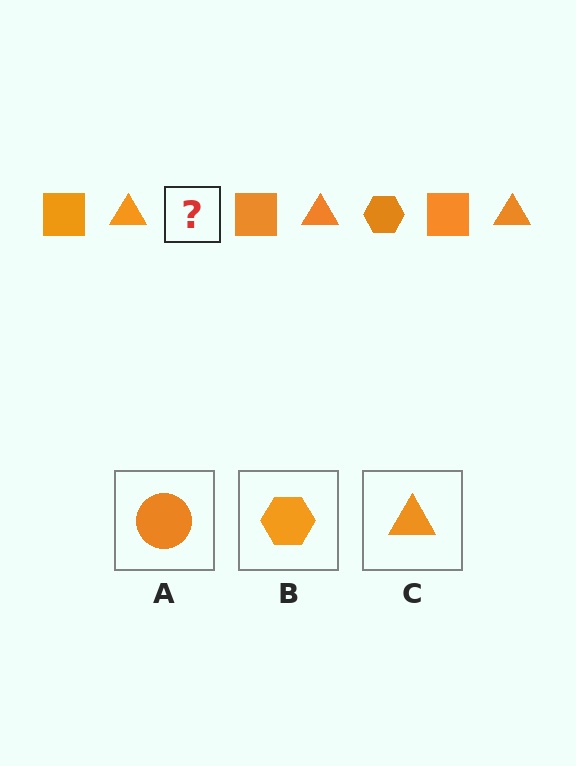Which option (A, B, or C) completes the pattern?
B.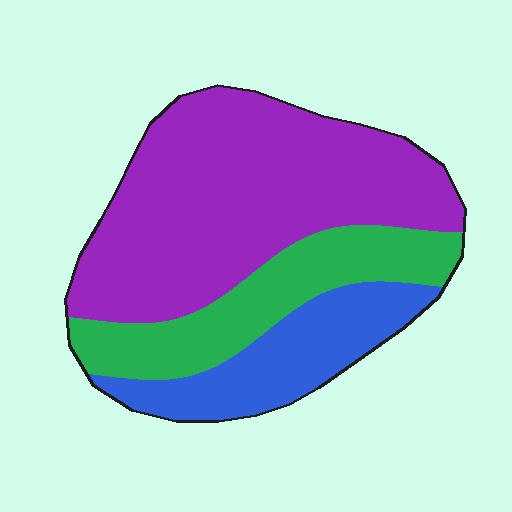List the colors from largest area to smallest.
From largest to smallest: purple, green, blue.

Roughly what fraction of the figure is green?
Green takes up about one quarter (1/4) of the figure.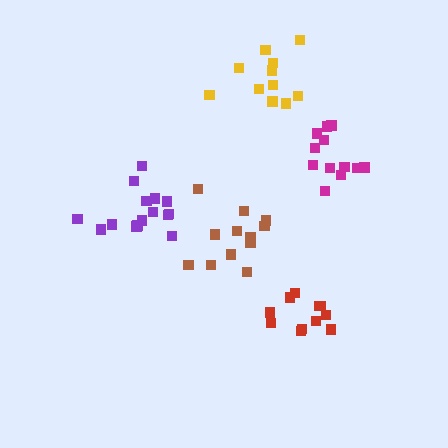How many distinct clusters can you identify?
There are 5 distinct clusters.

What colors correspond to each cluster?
The clusters are colored: purple, brown, magenta, yellow, red.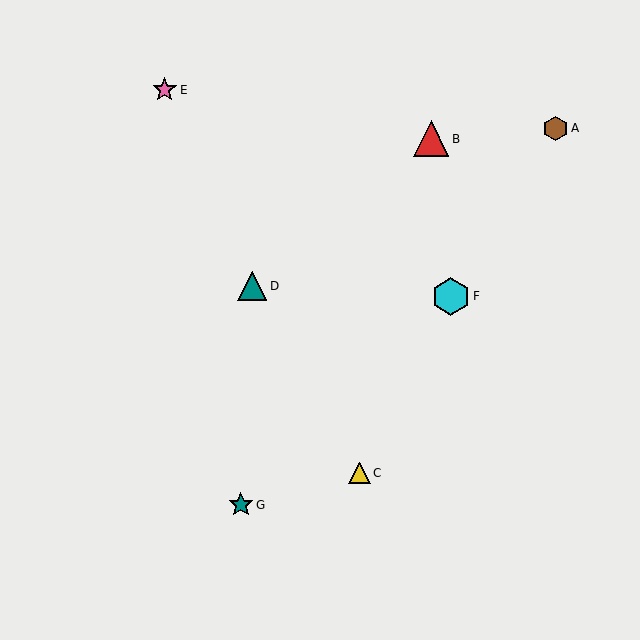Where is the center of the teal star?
The center of the teal star is at (241, 505).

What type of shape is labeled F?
Shape F is a cyan hexagon.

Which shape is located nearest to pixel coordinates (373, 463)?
The yellow triangle (labeled C) at (360, 473) is nearest to that location.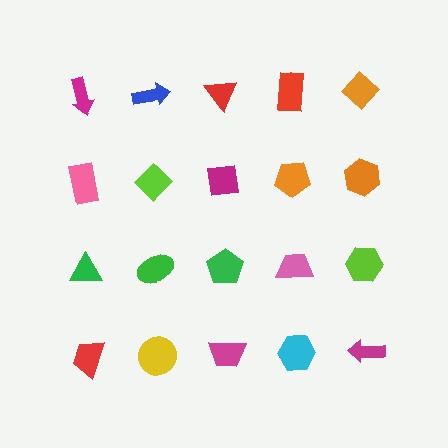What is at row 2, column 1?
A pink rectangle.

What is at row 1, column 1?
A magenta arrow.